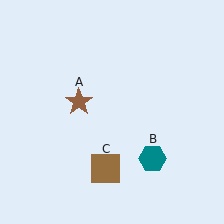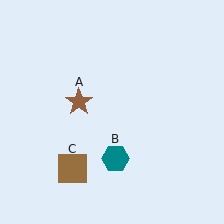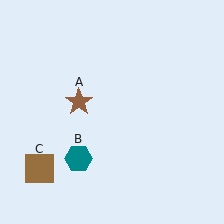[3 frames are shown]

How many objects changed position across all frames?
2 objects changed position: teal hexagon (object B), brown square (object C).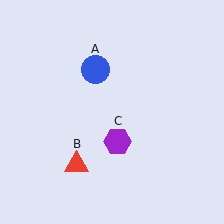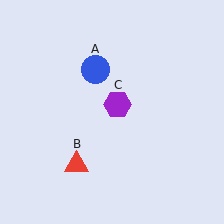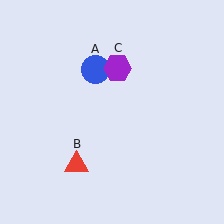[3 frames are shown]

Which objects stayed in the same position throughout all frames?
Blue circle (object A) and red triangle (object B) remained stationary.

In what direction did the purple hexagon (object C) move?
The purple hexagon (object C) moved up.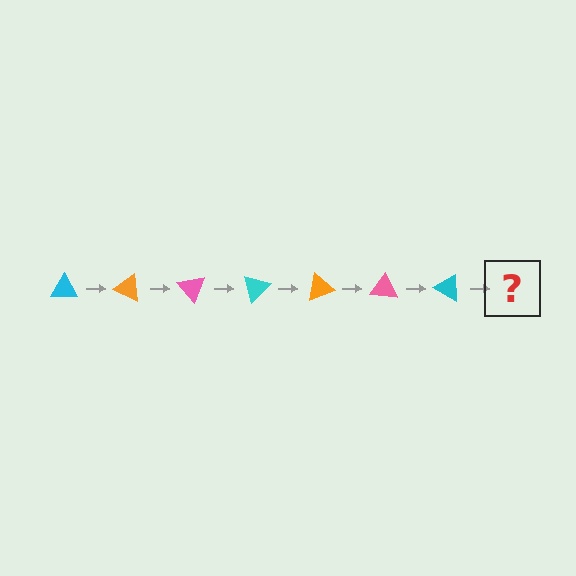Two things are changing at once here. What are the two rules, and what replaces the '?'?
The two rules are that it rotates 25 degrees each step and the color cycles through cyan, orange, and pink. The '?' should be an orange triangle, rotated 175 degrees from the start.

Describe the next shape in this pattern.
It should be an orange triangle, rotated 175 degrees from the start.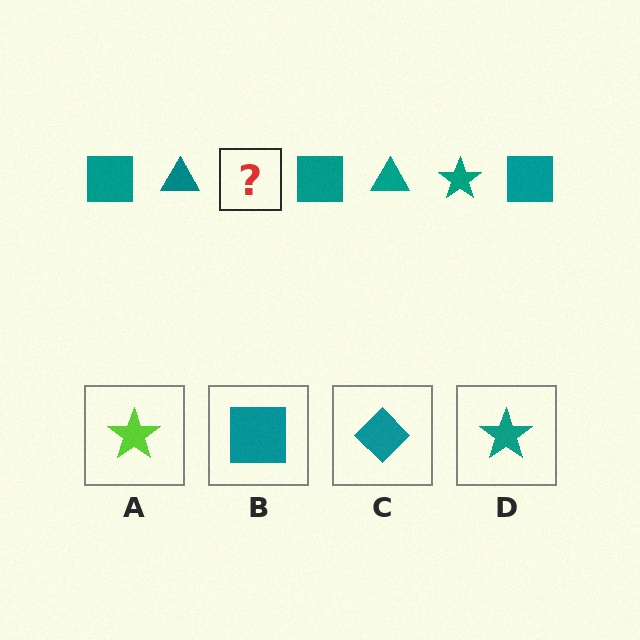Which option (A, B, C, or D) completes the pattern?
D.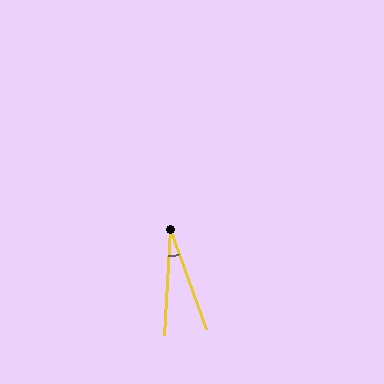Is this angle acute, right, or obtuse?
It is acute.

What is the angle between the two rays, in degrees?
Approximately 23 degrees.